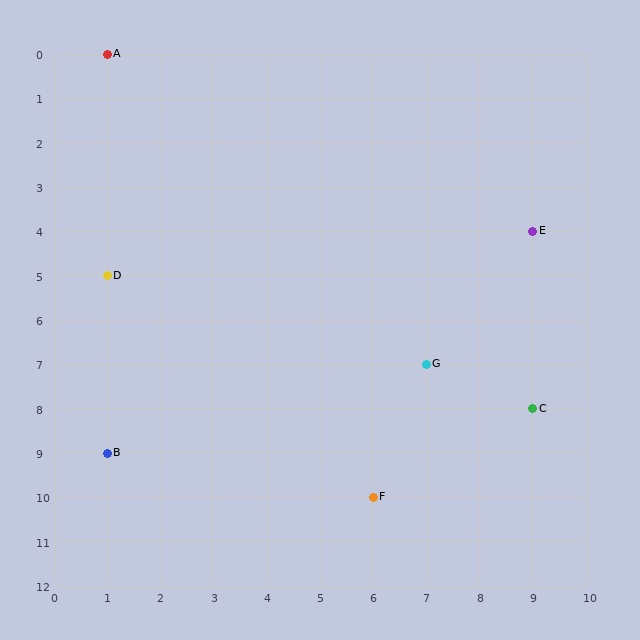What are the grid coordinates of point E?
Point E is at grid coordinates (9, 4).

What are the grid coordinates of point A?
Point A is at grid coordinates (1, 0).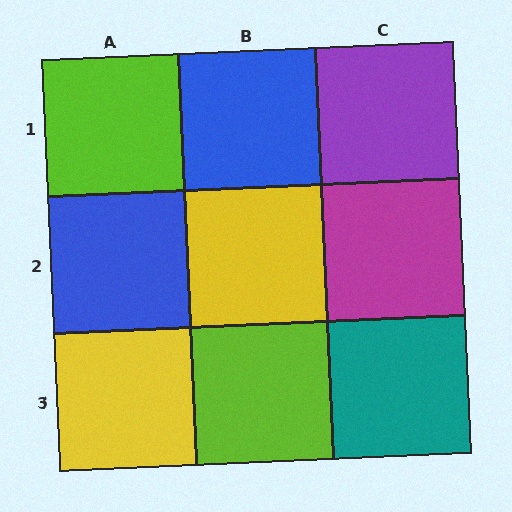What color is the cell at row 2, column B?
Yellow.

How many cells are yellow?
2 cells are yellow.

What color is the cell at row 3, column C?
Teal.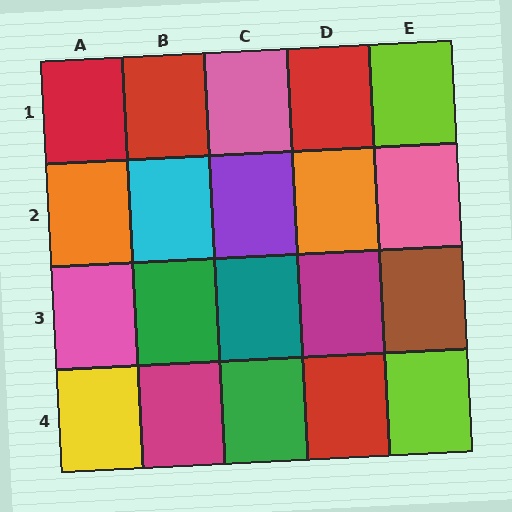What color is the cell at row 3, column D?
Magenta.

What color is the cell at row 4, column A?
Yellow.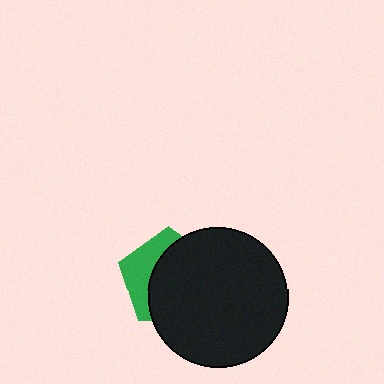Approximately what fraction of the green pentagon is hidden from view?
Roughly 66% of the green pentagon is hidden behind the black circle.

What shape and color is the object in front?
The object in front is a black circle.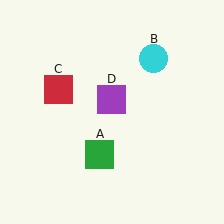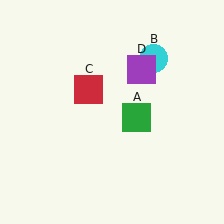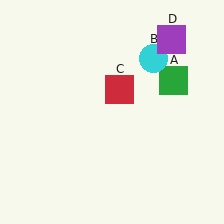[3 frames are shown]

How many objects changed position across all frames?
3 objects changed position: green square (object A), red square (object C), purple square (object D).